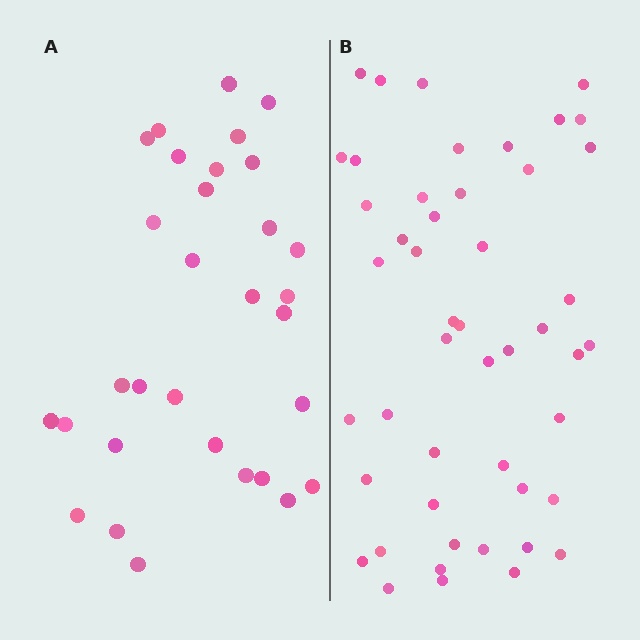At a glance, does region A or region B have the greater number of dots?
Region B (the right region) has more dots.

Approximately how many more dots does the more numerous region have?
Region B has approximately 15 more dots than region A.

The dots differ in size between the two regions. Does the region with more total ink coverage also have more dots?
No. Region A has more total ink coverage because its dots are larger, but region B actually contains more individual dots. Total area can be misleading — the number of items is what matters here.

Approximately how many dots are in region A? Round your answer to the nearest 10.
About 30 dots. (The exact count is 31, which rounds to 30.)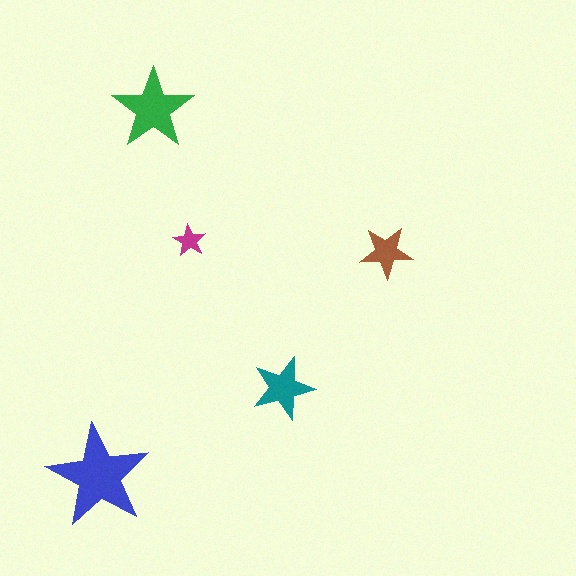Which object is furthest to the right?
The brown star is rightmost.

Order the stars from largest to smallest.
the blue one, the green one, the teal one, the brown one, the magenta one.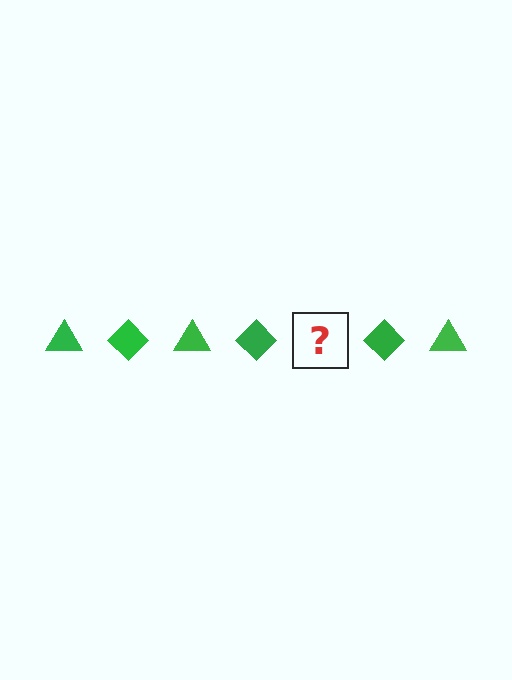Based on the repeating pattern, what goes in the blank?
The blank should be a green triangle.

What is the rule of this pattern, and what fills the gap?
The rule is that the pattern cycles through triangle, diamond shapes in green. The gap should be filled with a green triangle.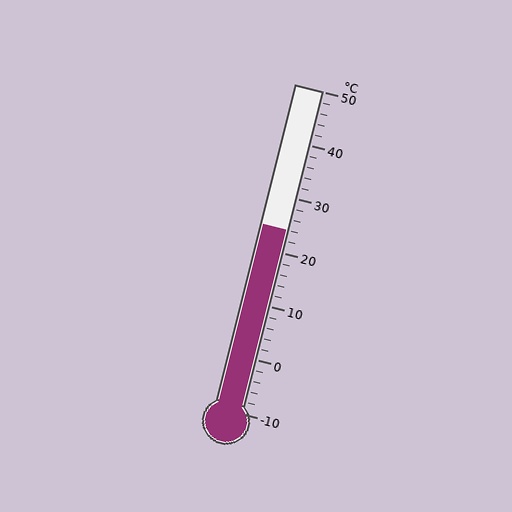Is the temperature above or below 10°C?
The temperature is above 10°C.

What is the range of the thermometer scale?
The thermometer scale ranges from -10°C to 50°C.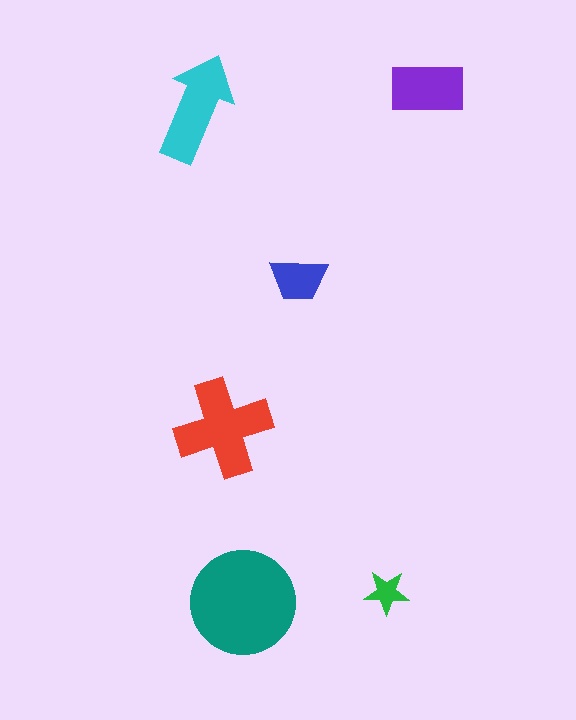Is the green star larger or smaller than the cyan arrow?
Smaller.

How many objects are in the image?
There are 6 objects in the image.